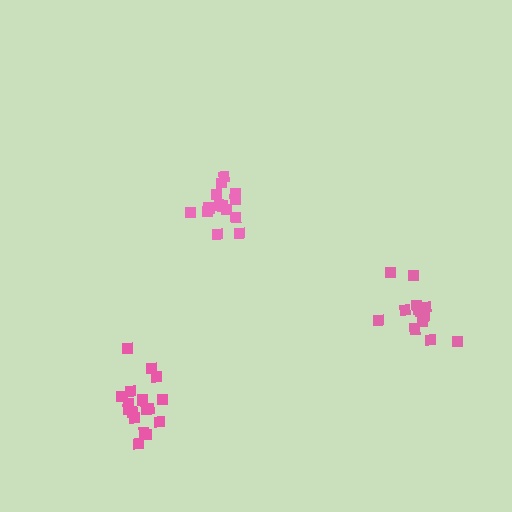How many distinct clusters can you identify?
There are 3 distinct clusters.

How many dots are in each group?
Group 1: 15 dots, Group 2: 17 dots, Group 3: 14 dots (46 total).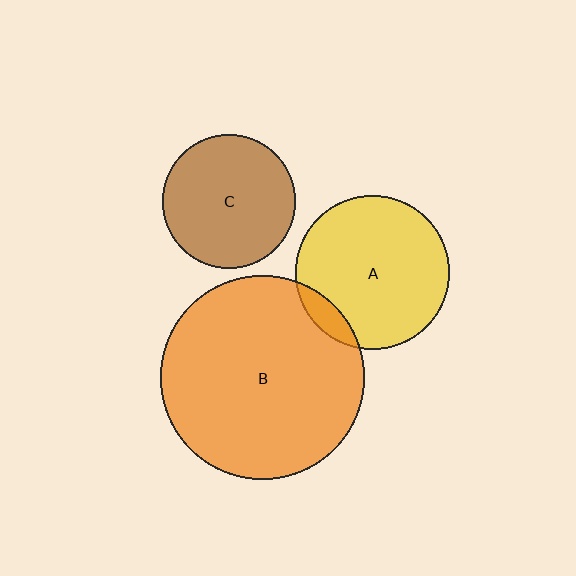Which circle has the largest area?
Circle B (orange).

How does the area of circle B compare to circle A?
Approximately 1.7 times.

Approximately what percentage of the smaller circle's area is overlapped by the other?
Approximately 10%.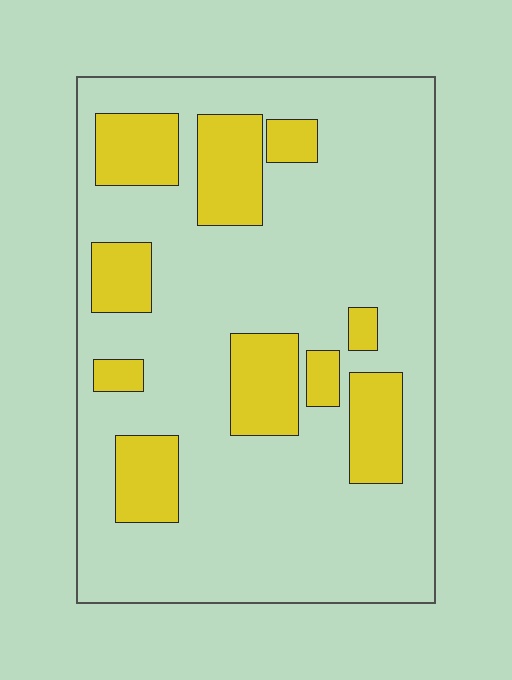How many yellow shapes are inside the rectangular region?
10.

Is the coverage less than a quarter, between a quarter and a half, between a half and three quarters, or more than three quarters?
Less than a quarter.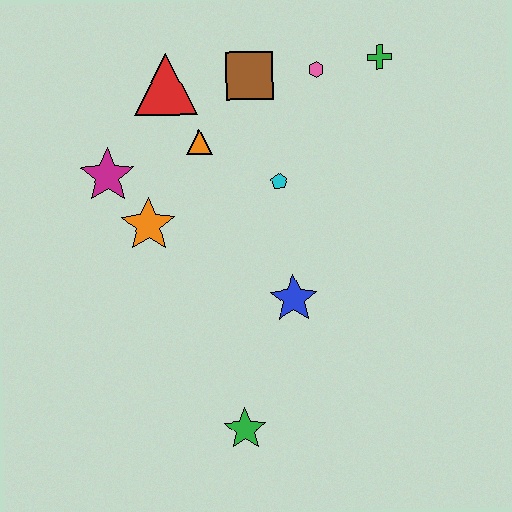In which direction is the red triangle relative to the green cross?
The red triangle is to the left of the green cross.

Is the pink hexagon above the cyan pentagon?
Yes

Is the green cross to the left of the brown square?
No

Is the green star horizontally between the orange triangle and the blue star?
Yes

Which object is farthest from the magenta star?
The green cross is farthest from the magenta star.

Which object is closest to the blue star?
The cyan pentagon is closest to the blue star.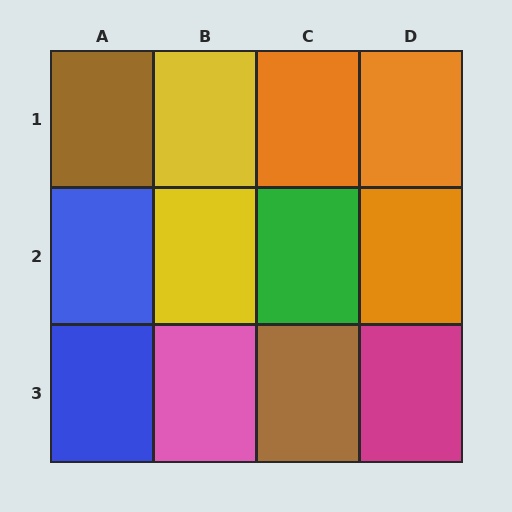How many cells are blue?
2 cells are blue.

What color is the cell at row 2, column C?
Green.